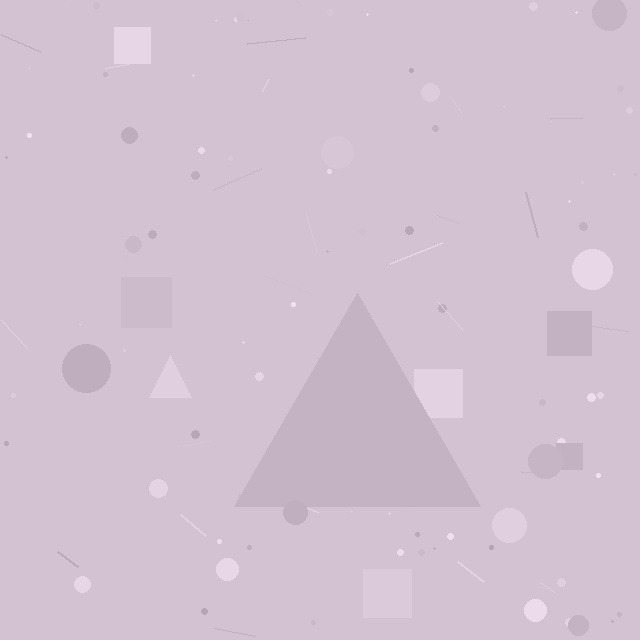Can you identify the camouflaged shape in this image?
The camouflaged shape is a triangle.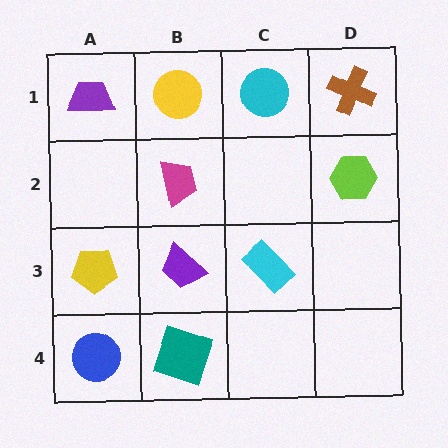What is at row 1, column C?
A cyan circle.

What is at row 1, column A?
A purple trapezoid.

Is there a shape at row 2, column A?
No, that cell is empty.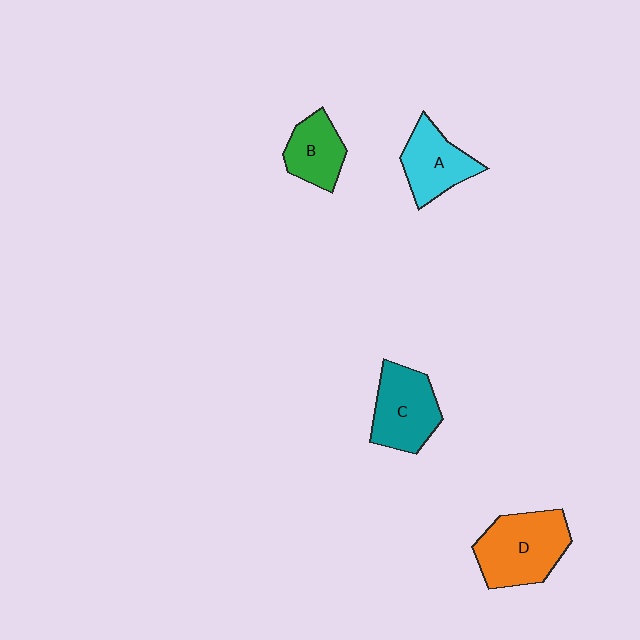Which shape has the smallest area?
Shape B (green).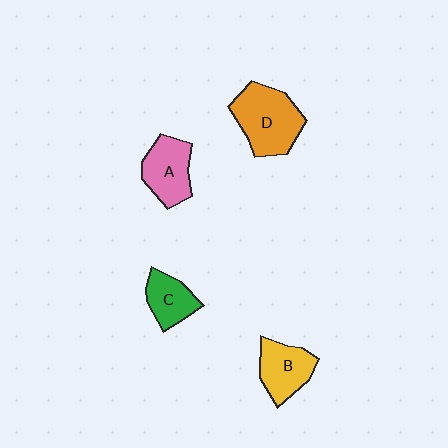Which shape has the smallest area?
Shape C (green).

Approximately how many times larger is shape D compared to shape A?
Approximately 1.4 times.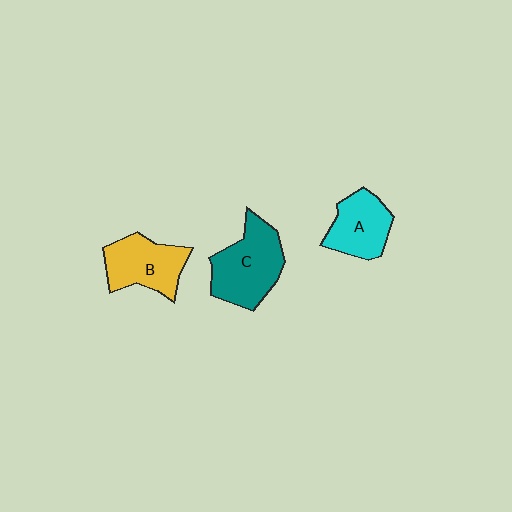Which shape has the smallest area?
Shape A (cyan).